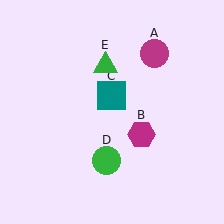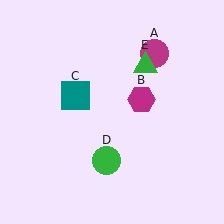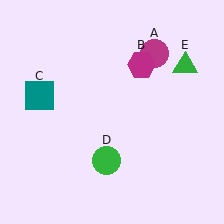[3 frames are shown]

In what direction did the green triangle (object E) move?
The green triangle (object E) moved right.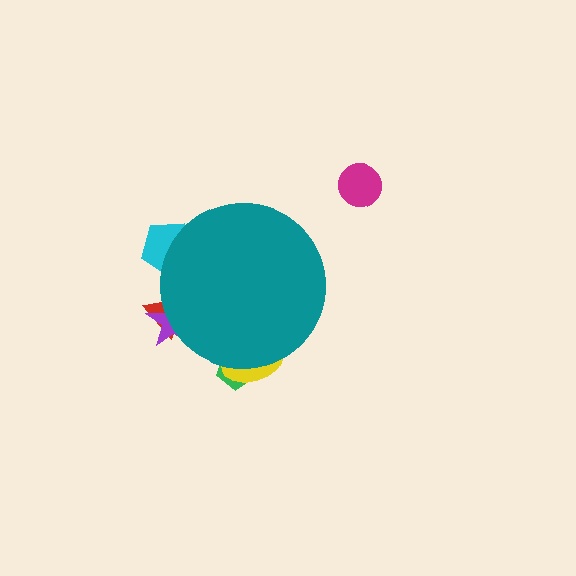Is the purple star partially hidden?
Yes, the purple star is partially hidden behind the teal circle.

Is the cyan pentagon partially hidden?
Yes, the cyan pentagon is partially hidden behind the teal circle.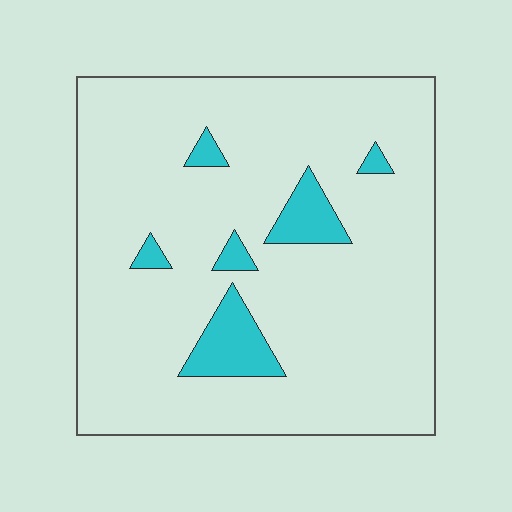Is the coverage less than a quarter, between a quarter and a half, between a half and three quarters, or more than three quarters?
Less than a quarter.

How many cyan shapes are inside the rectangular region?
6.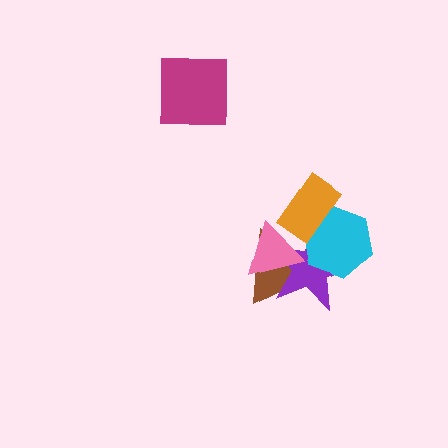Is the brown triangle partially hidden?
Yes, it is partially covered by another shape.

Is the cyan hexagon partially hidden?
Yes, it is partially covered by another shape.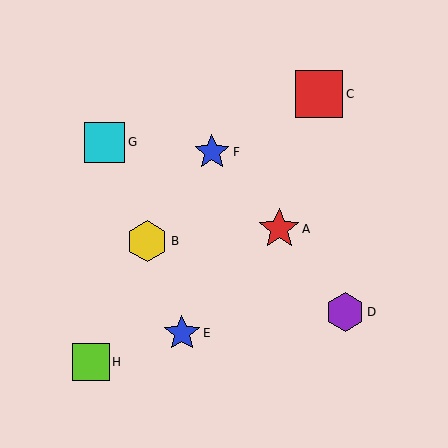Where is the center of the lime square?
The center of the lime square is at (91, 362).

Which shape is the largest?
The red square (labeled C) is the largest.